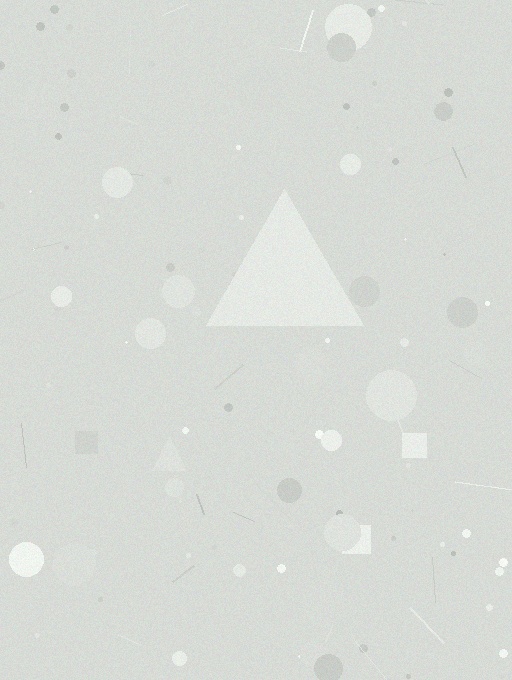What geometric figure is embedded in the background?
A triangle is embedded in the background.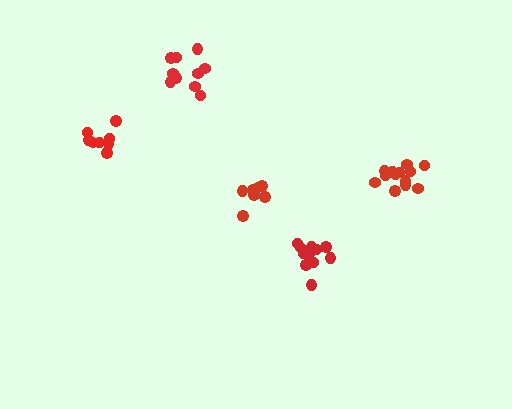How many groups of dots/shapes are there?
There are 5 groups.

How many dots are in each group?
Group 1: 13 dots, Group 2: 8 dots, Group 3: 12 dots, Group 4: 7 dots, Group 5: 10 dots (50 total).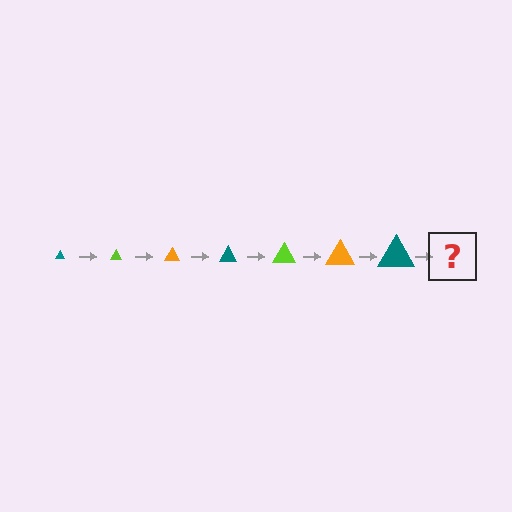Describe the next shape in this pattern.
It should be a lime triangle, larger than the previous one.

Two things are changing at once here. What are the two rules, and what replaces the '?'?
The two rules are that the triangle grows larger each step and the color cycles through teal, lime, and orange. The '?' should be a lime triangle, larger than the previous one.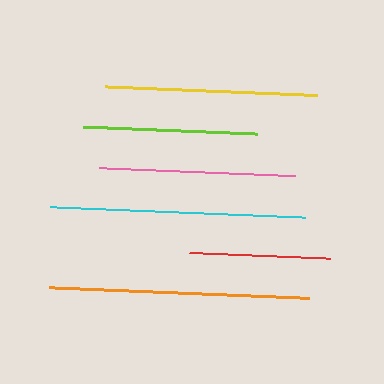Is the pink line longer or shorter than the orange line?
The orange line is longer than the pink line.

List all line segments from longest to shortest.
From longest to shortest: orange, cyan, yellow, pink, lime, red.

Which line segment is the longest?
The orange line is the longest at approximately 260 pixels.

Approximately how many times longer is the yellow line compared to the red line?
The yellow line is approximately 1.5 times the length of the red line.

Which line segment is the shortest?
The red line is the shortest at approximately 140 pixels.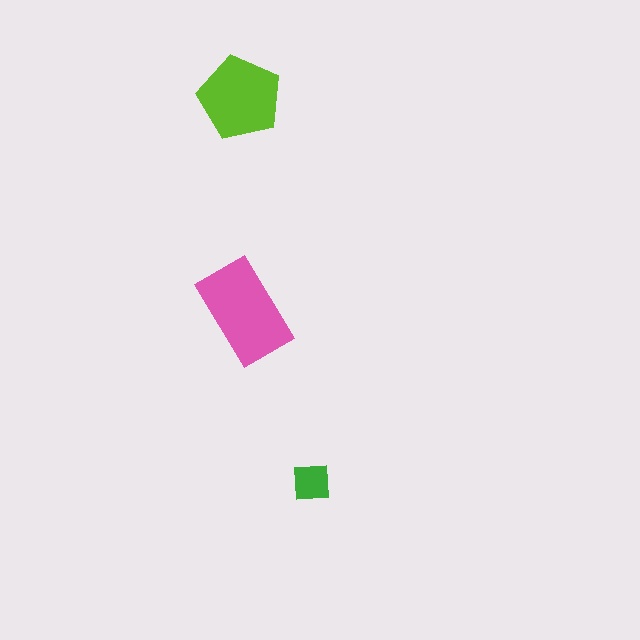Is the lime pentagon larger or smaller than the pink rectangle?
Smaller.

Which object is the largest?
The pink rectangle.